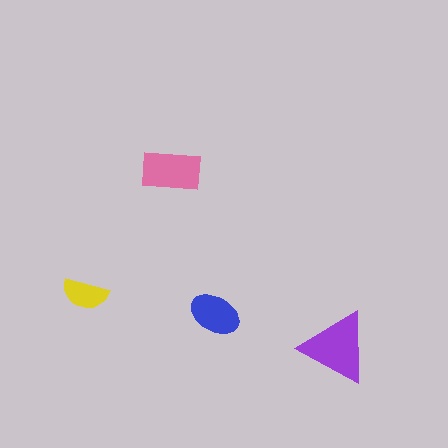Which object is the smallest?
The yellow semicircle.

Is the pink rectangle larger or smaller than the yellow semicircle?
Larger.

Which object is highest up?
The pink rectangle is topmost.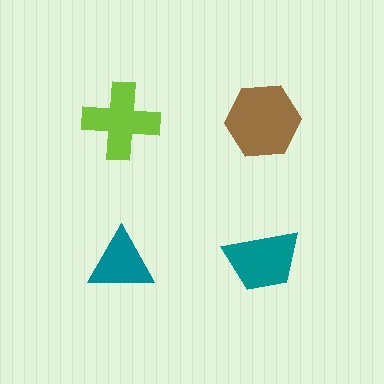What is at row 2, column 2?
A teal trapezoid.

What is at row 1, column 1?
A lime cross.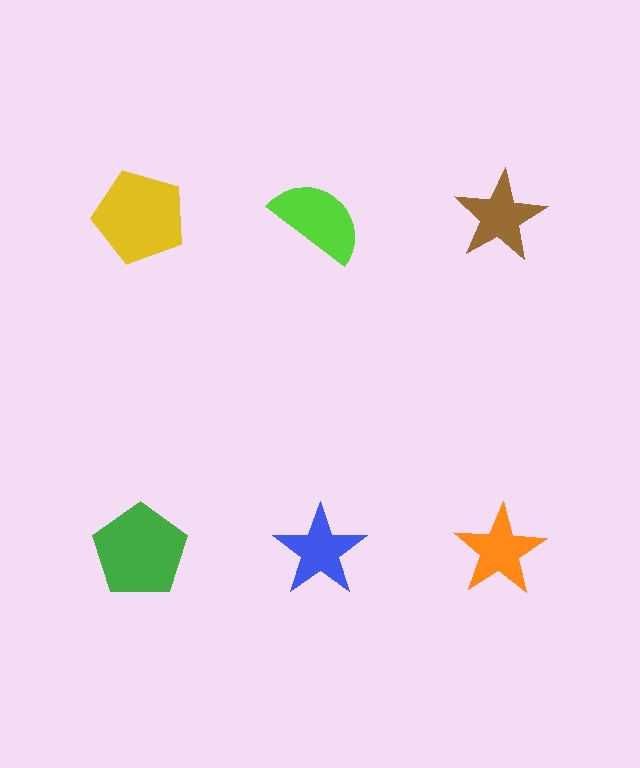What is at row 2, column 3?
An orange star.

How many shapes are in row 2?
3 shapes.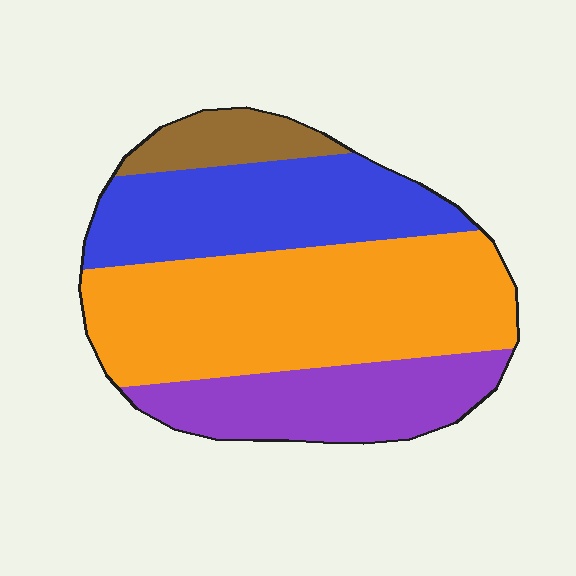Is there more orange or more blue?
Orange.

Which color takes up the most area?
Orange, at roughly 45%.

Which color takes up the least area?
Brown, at roughly 10%.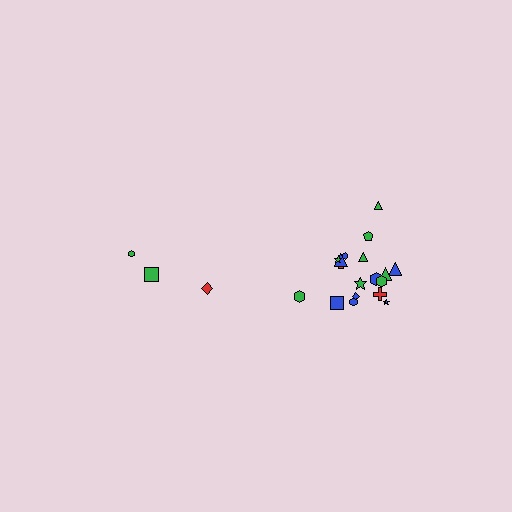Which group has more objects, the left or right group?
The right group.